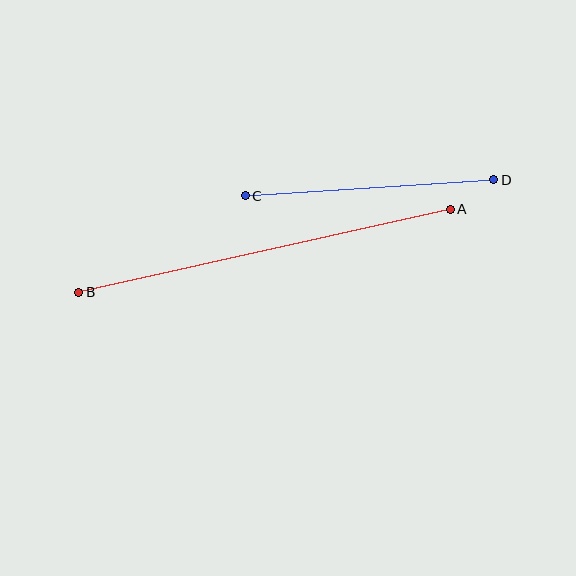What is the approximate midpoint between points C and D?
The midpoint is at approximately (369, 188) pixels.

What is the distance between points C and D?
The distance is approximately 249 pixels.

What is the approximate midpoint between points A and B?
The midpoint is at approximately (265, 251) pixels.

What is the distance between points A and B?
The distance is approximately 381 pixels.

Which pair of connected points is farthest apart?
Points A and B are farthest apart.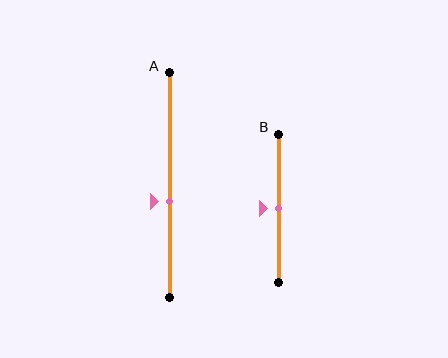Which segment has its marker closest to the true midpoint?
Segment B has its marker closest to the true midpoint.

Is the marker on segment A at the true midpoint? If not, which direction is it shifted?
No, the marker on segment A is shifted downward by about 8% of the segment length.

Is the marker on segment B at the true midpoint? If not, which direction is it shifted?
Yes, the marker on segment B is at the true midpoint.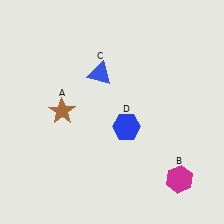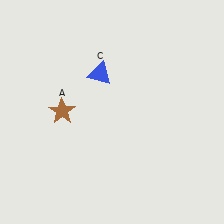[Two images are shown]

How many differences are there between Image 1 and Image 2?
There are 2 differences between the two images.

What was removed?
The blue hexagon (D), the magenta hexagon (B) were removed in Image 2.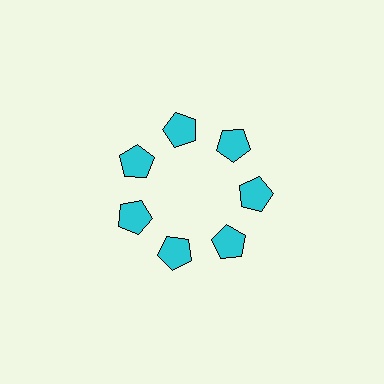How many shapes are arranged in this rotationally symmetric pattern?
There are 7 shapes, arranged in 7 groups of 1.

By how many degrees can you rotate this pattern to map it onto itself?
The pattern maps onto itself every 51 degrees of rotation.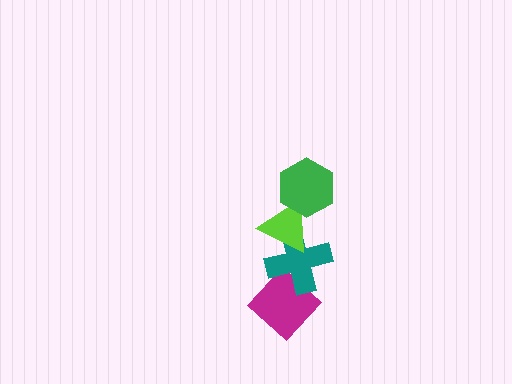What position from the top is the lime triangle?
The lime triangle is 2nd from the top.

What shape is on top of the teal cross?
The lime triangle is on top of the teal cross.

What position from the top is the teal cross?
The teal cross is 3rd from the top.